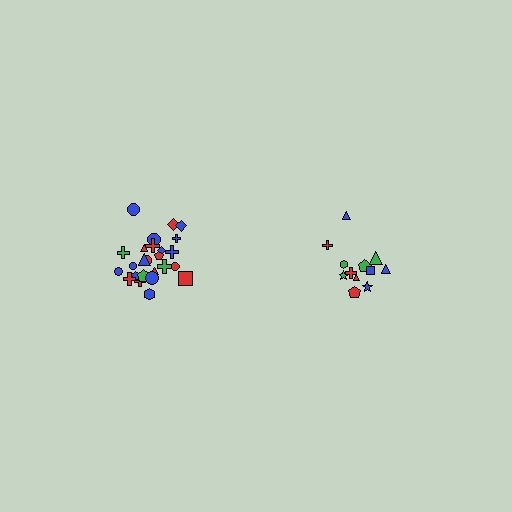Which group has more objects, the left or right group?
The left group.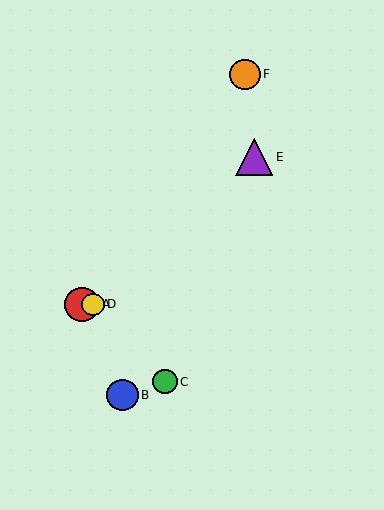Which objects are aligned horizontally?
Objects A, D are aligned horizontally.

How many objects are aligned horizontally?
2 objects (A, D) are aligned horizontally.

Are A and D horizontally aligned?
Yes, both are at y≈304.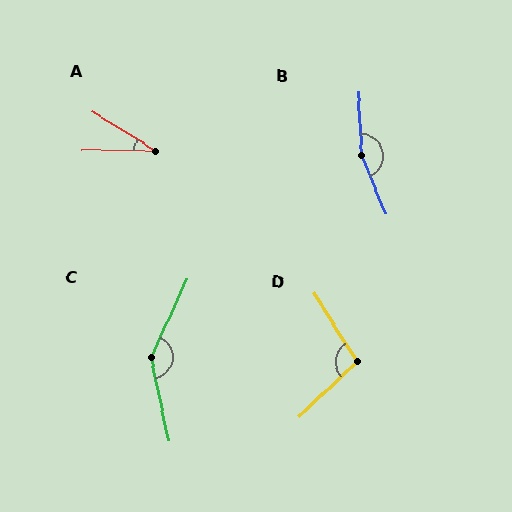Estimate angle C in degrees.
Approximately 143 degrees.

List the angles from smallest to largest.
A (32°), D (102°), C (143°), B (159°).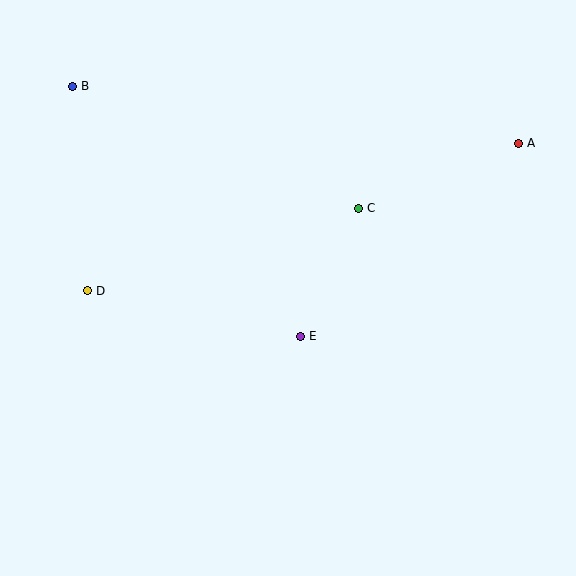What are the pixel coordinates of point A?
Point A is at (519, 143).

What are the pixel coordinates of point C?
Point C is at (359, 208).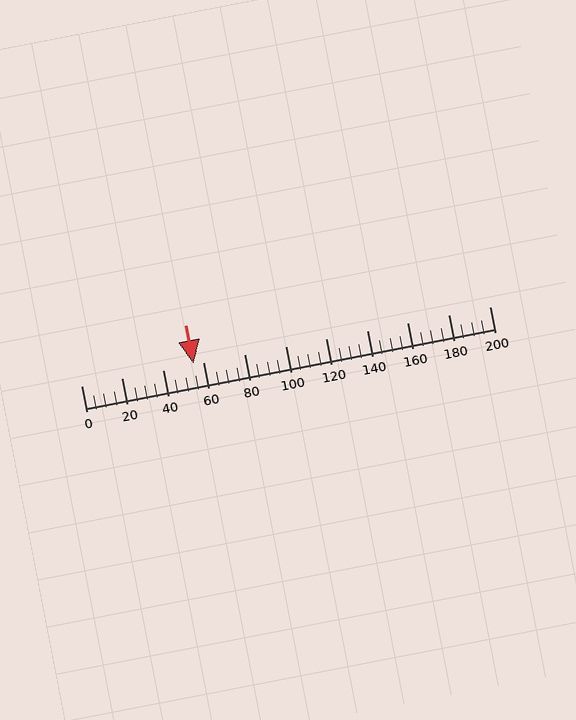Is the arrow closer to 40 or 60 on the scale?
The arrow is closer to 60.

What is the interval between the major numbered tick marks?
The major tick marks are spaced 20 units apart.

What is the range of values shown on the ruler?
The ruler shows values from 0 to 200.